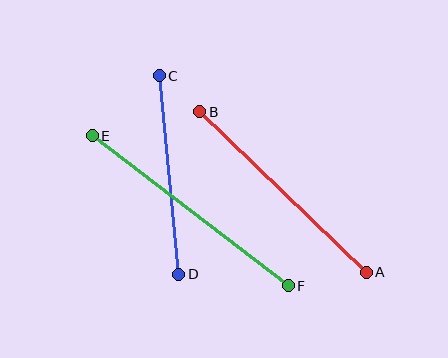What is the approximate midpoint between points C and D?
The midpoint is at approximately (169, 175) pixels.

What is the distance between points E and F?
The distance is approximately 246 pixels.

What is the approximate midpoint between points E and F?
The midpoint is at approximately (190, 211) pixels.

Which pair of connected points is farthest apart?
Points E and F are farthest apart.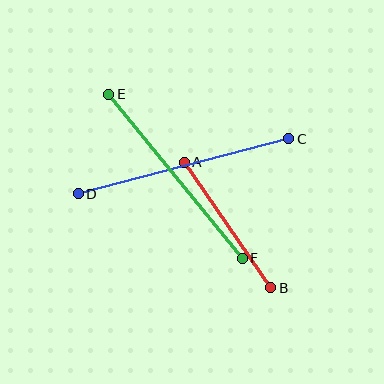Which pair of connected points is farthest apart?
Points C and D are farthest apart.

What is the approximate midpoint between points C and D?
The midpoint is at approximately (183, 166) pixels.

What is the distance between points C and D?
The distance is approximately 218 pixels.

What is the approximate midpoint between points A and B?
The midpoint is at approximately (228, 225) pixels.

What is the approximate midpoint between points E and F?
The midpoint is at approximately (175, 176) pixels.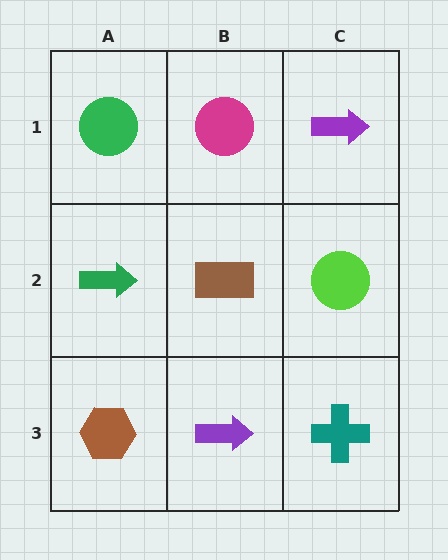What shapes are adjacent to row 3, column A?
A green arrow (row 2, column A), a purple arrow (row 3, column B).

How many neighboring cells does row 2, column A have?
3.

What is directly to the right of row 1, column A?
A magenta circle.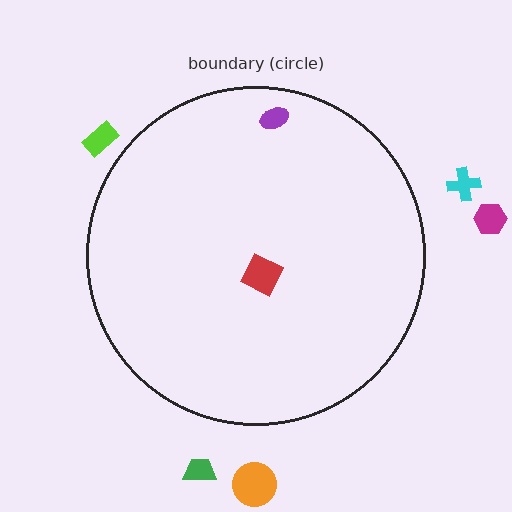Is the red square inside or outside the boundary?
Inside.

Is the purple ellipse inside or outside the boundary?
Inside.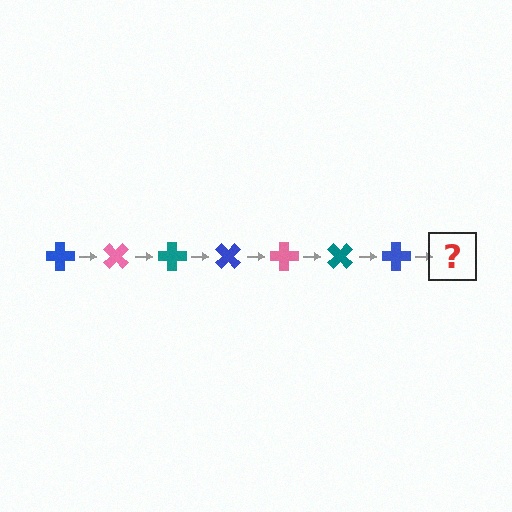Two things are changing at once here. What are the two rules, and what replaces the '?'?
The two rules are that it rotates 45 degrees each step and the color cycles through blue, pink, and teal. The '?' should be a pink cross, rotated 315 degrees from the start.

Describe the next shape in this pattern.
It should be a pink cross, rotated 315 degrees from the start.